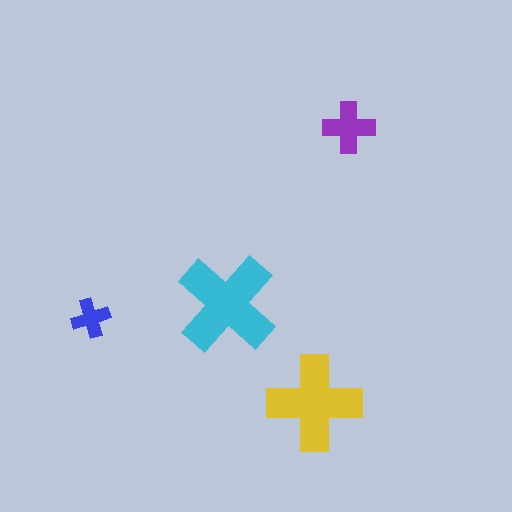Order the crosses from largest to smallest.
the cyan one, the yellow one, the purple one, the blue one.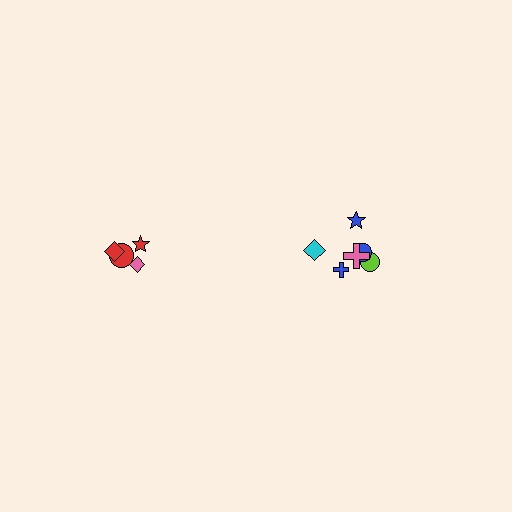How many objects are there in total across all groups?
There are 10 objects.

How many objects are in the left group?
There are 4 objects.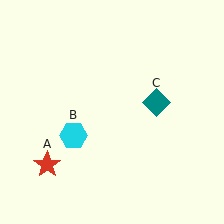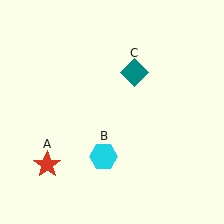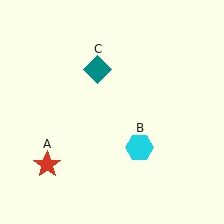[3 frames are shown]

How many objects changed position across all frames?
2 objects changed position: cyan hexagon (object B), teal diamond (object C).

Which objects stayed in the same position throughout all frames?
Red star (object A) remained stationary.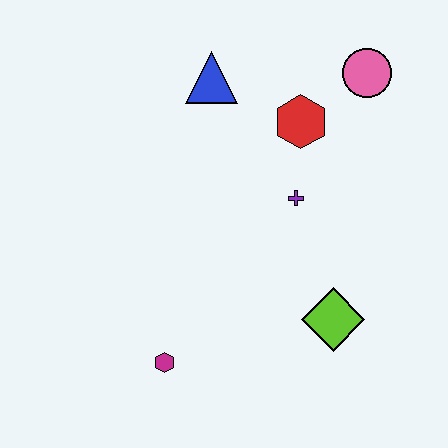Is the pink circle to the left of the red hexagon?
No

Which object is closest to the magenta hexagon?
The lime diamond is closest to the magenta hexagon.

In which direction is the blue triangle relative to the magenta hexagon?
The blue triangle is above the magenta hexagon.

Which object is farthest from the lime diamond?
The blue triangle is farthest from the lime diamond.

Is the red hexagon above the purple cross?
Yes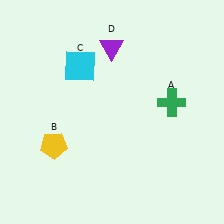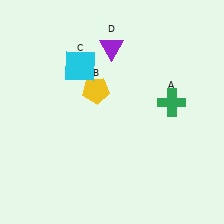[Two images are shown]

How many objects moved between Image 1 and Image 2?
1 object moved between the two images.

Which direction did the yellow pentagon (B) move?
The yellow pentagon (B) moved up.